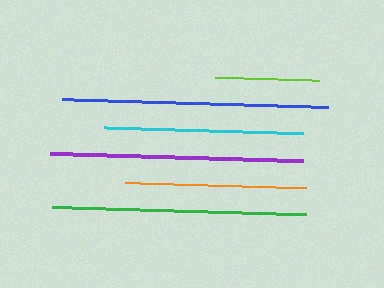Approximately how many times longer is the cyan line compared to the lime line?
The cyan line is approximately 1.9 times the length of the lime line.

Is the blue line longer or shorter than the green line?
The blue line is longer than the green line.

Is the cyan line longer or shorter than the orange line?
The cyan line is longer than the orange line.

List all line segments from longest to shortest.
From longest to shortest: blue, green, purple, cyan, orange, lime.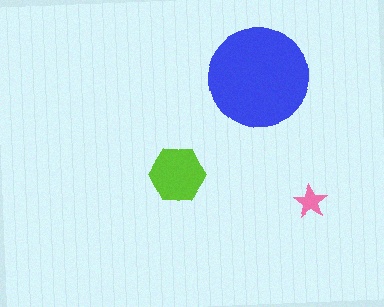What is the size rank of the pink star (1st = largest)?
3rd.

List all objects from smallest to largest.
The pink star, the lime hexagon, the blue circle.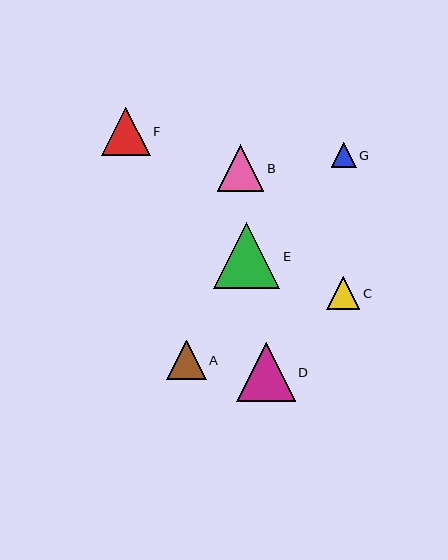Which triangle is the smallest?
Triangle G is the smallest with a size of approximately 25 pixels.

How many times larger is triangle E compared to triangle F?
Triangle E is approximately 1.3 times the size of triangle F.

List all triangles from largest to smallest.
From largest to smallest: E, D, F, B, A, C, G.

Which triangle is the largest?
Triangle E is the largest with a size of approximately 66 pixels.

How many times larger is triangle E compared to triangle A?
Triangle E is approximately 1.7 times the size of triangle A.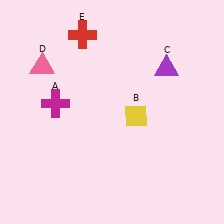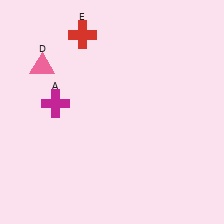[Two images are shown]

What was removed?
The yellow diamond (B), the purple triangle (C) were removed in Image 2.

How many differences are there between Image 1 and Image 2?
There are 2 differences between the two images.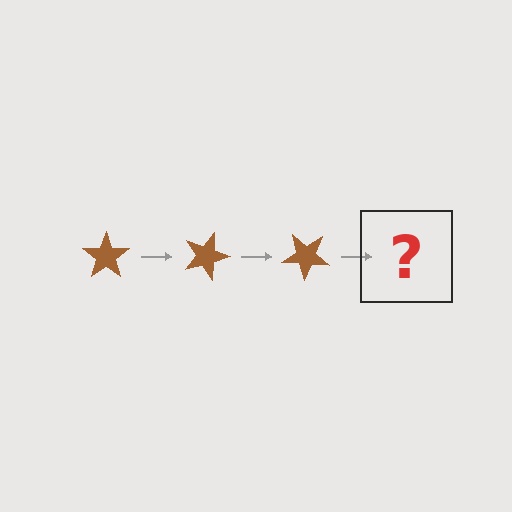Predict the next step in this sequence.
The next step is a brown star rotated 60 degrees.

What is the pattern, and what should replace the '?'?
The pattern is that the star rotates 20 degrees each step. The '?' should be a brown star rotated 60 degrees.